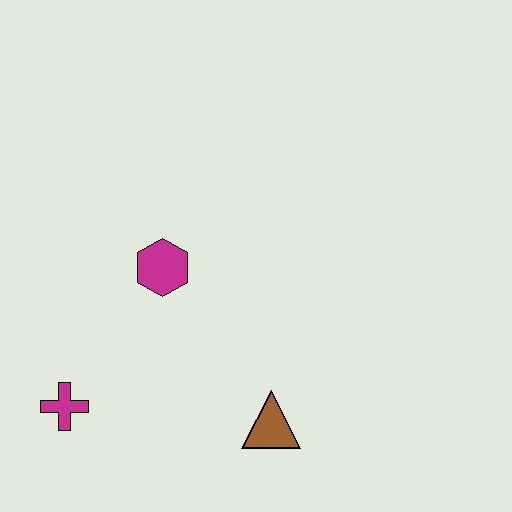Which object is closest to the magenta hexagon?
The magenta cross is closest to the magenta hexagon.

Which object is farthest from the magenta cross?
The brown triangle is farthest from the magenta cross.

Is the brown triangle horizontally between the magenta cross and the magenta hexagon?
No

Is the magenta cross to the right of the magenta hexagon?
No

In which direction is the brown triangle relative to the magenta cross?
The brown triangle is to the right of the magenta cross.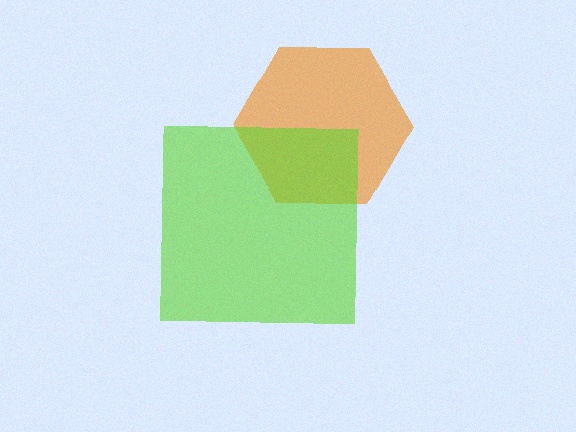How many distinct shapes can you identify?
There are 2 distinct shapes: an orange hexagon, a lime square.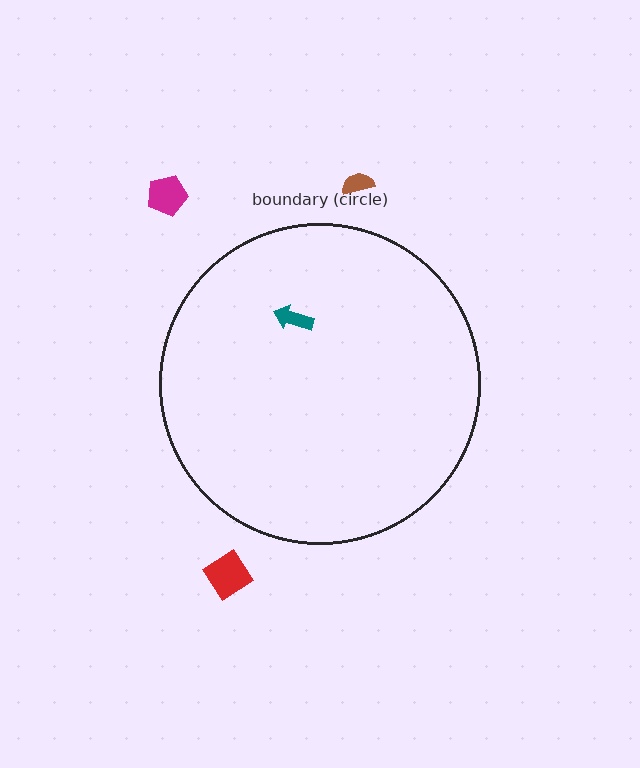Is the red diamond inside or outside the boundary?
Outside.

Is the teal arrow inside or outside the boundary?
Inside.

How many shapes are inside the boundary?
1 inside, 3 outside.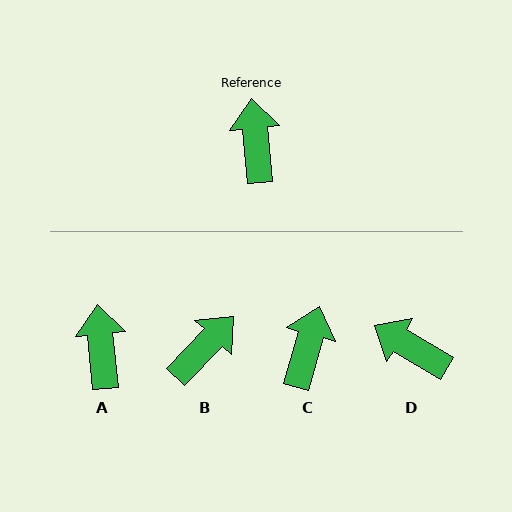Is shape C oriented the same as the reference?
No, it is off by about 21 degrees.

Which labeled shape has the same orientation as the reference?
A.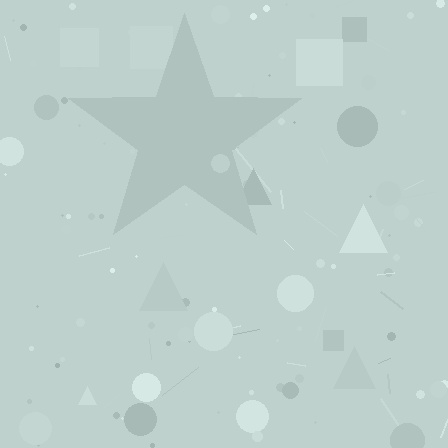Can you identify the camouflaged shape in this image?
The camouflaged shape is a star.